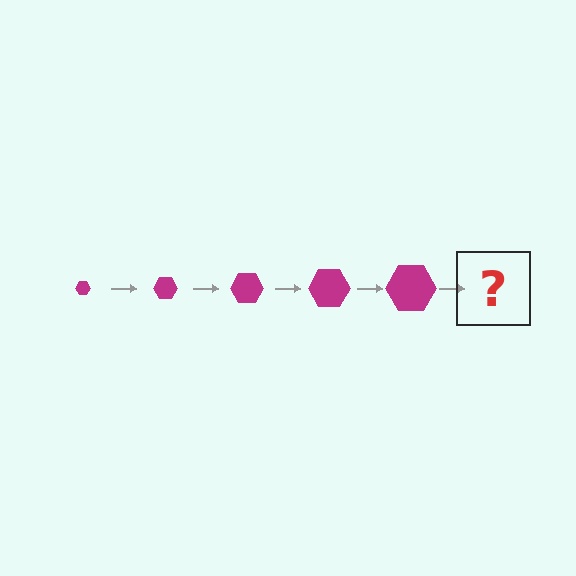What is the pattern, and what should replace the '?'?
The pattern is that the hexagon gets progressively larger each step. The '?' should be a magenta hexagon, larger than the previous one.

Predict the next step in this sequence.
The next step is a magenta hexagon, larger than the previous one.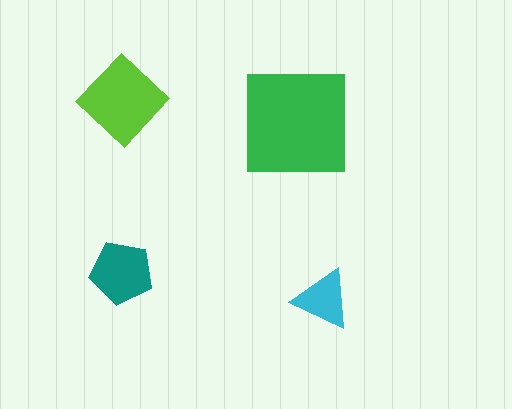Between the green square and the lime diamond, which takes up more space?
The green square.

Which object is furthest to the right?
The cyan triangle is rightmost.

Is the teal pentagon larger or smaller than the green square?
Smaller.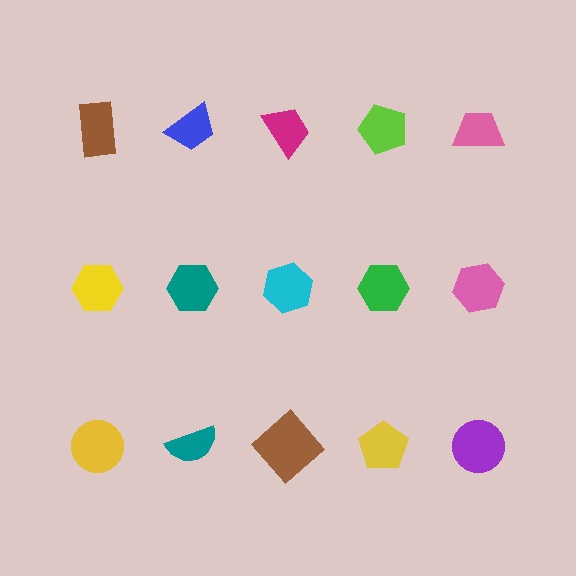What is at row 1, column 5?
A pink trapezoid.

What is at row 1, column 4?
A lime pentagon.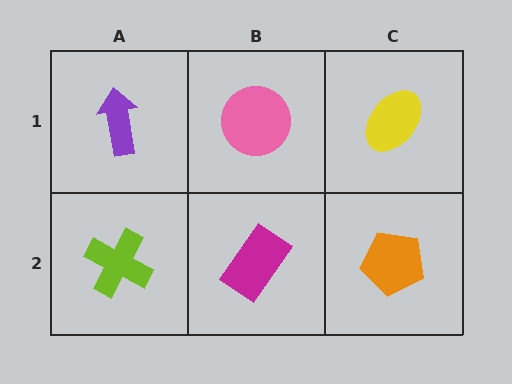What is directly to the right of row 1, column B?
A yellow ellipse.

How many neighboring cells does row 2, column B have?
3.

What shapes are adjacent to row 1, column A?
A lime cross (row 2, column A), a pink circle (row 1, column B).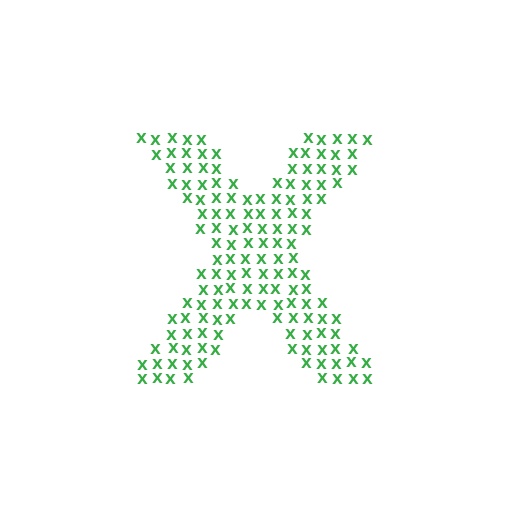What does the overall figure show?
The overall figure shows the letter X.